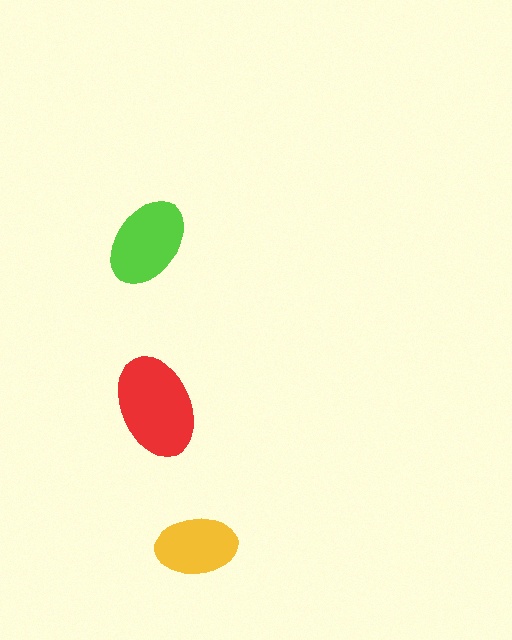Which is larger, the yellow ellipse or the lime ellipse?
The lime one.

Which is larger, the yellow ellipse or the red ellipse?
The red one.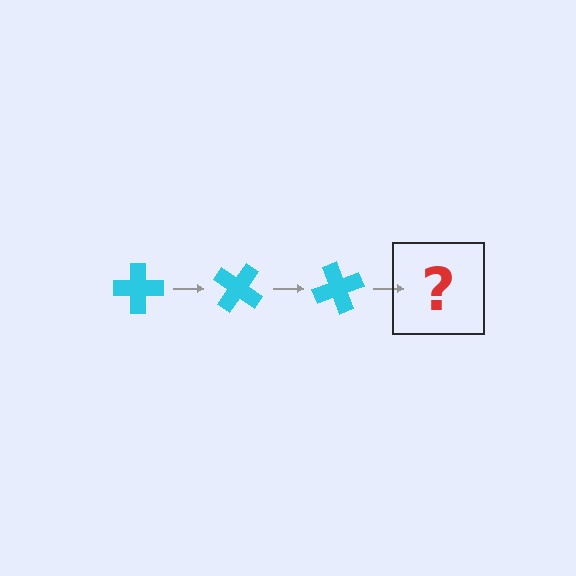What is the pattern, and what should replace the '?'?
The pattern is that the cross rotates 35 degrees each step. The '?' should be a cyan cross rotated 105 degrees.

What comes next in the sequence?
The next element should be a cyan cross rotated 105 degrees.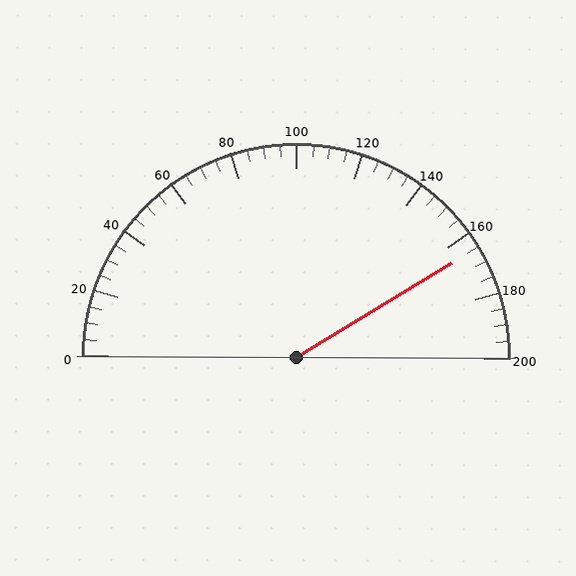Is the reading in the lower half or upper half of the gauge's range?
The reading is in the upper half of the range (0 to 200).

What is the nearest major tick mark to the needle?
The nearest major tick mark is 160.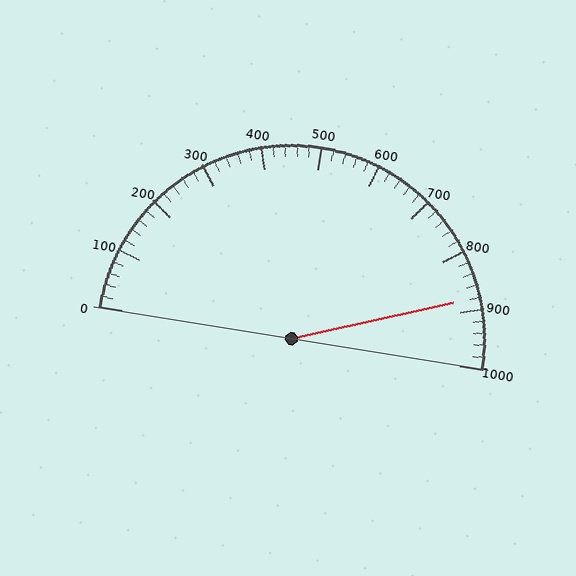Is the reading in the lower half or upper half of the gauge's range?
The reading is in the upper half of the range (0 to 1000).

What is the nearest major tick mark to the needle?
The nearest major tick mark is 900.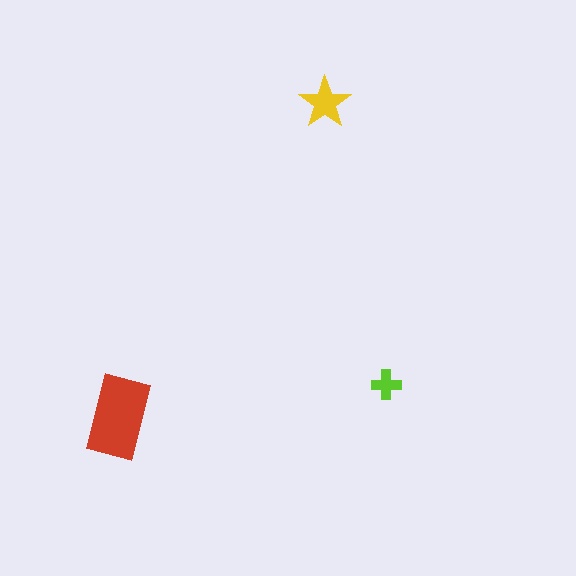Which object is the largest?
The red rectangle.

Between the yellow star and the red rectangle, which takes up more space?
The red rectangle.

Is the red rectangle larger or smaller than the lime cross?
Larger.